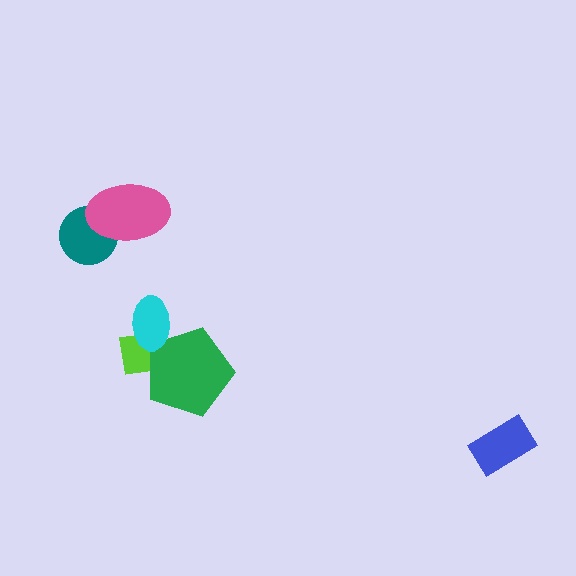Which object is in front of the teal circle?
The pink ellipse is in front of the teal circle.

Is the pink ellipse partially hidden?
No, no other shape covers it.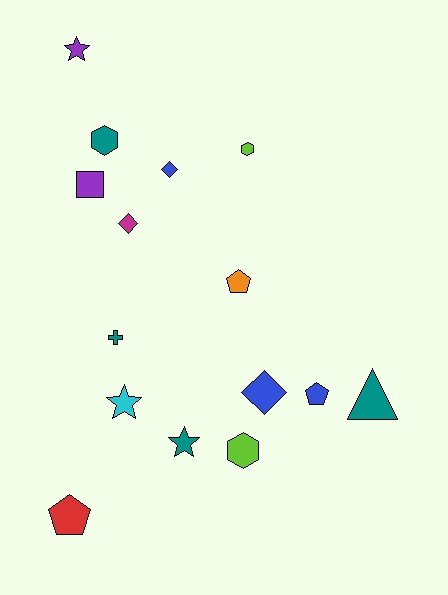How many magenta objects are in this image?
There is 1 magenta object.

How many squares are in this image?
There is 1 square.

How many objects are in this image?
There are 15 objects.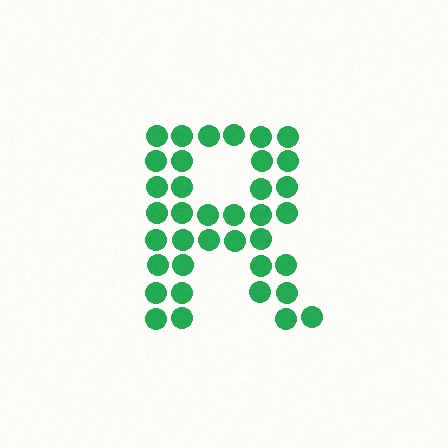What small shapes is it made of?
It is made of small circles.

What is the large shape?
The large shape is the letter R.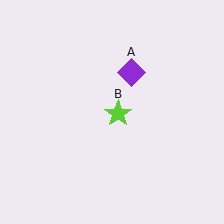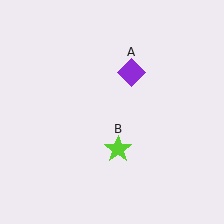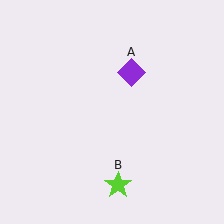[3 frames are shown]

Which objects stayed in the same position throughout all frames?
Purple diamond (object A) remained stationary.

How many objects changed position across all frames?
1 object changed position: lime star (object B).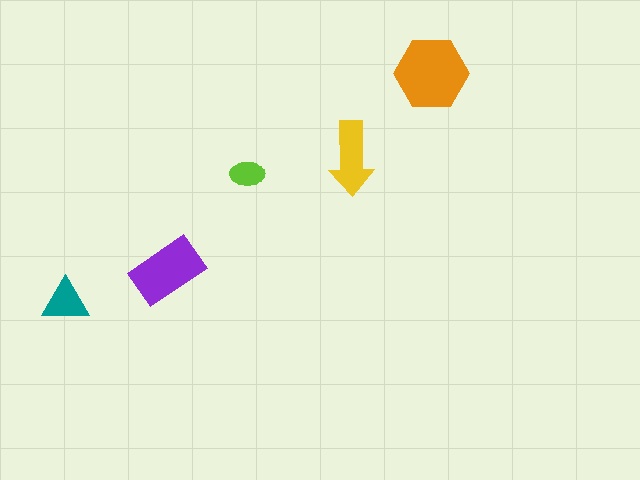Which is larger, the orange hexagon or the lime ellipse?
The orange hexagon.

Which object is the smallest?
The lime ellipse.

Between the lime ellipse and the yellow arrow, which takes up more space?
The yellow arrow.